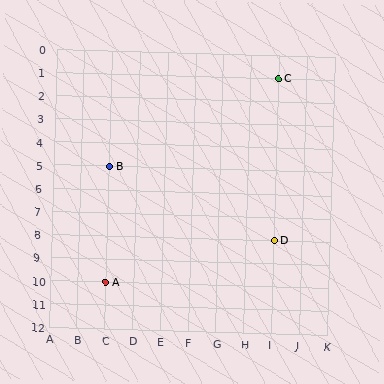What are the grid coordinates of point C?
Point C is at grid coordinates (I, 1).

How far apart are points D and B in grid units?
Points D and B are 6 columns and 3 rows apart (about 6.7 grid units diagonally).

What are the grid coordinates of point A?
Point A is at grid coordinates (C, 10).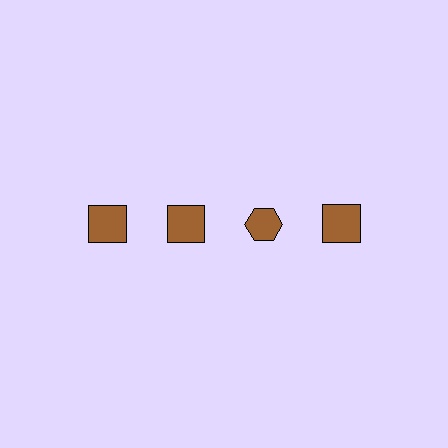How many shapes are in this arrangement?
There are 4 shapes arranged in a grid pattern.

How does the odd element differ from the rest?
It has a different shape: hexagon instead of square.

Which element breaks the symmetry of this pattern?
The brown hexagon in the top row, center column breaks the symmetry. All other shapes are brown squares.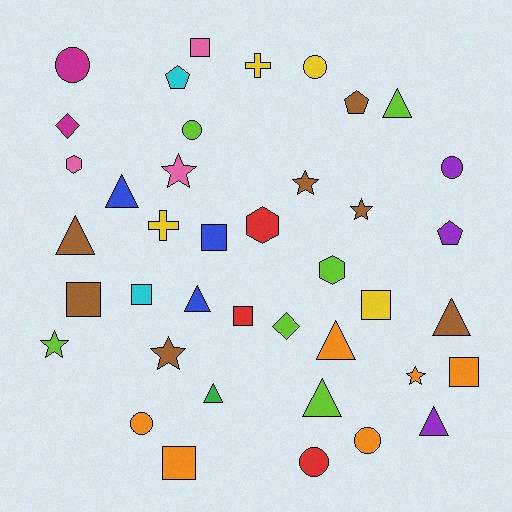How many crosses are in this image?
There are 2 crosses.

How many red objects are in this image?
There are 3 red objects.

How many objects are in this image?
There are 40 objects.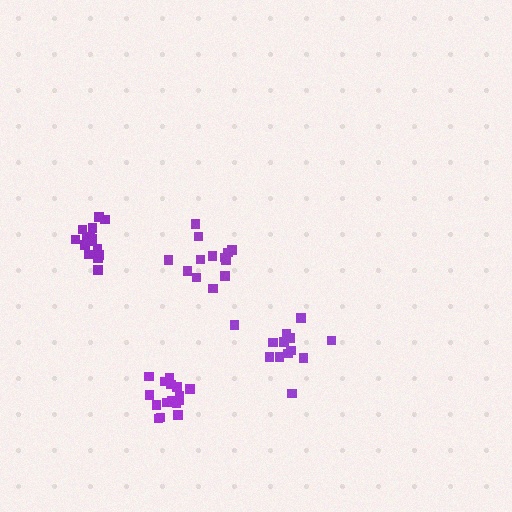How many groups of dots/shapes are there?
There are 4 groups.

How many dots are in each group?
Group 1: 16 dots, Group 2: 13 dots, Group 3: 13 dots, Group 4: 15 dots (57 total).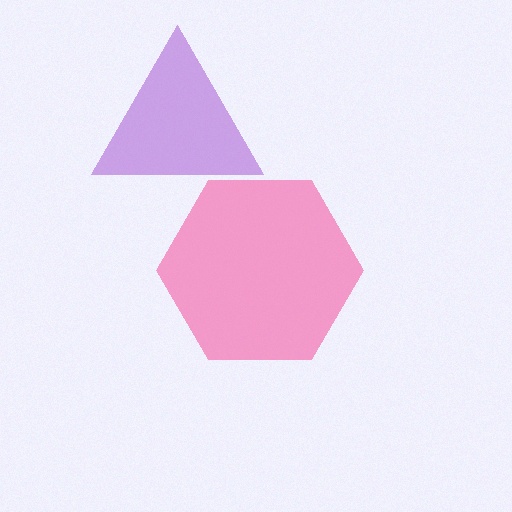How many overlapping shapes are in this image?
There are 2 overlapping shapes in the image.